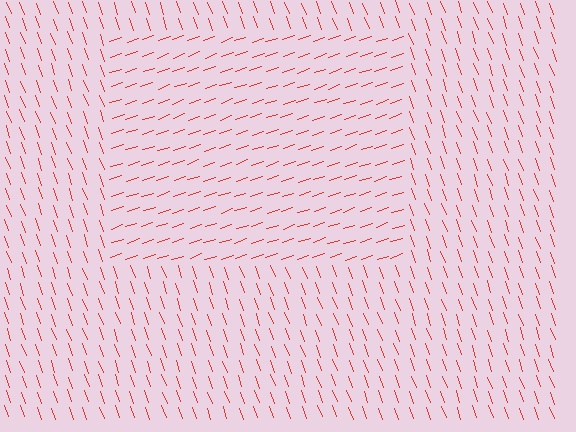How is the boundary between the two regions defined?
The boundary is defined purely by a change in line orientation (approximately 89 degrees difference). All lines are the same color and thickness.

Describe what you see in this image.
The image is filled with small red line segments. A rectangle region in the image has lines oriented differently from the surrounding lines, creating a visible texture boundary.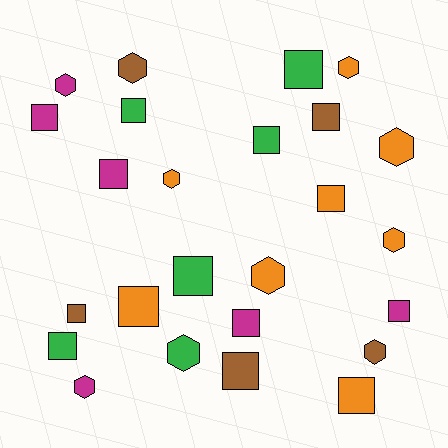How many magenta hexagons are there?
There are 2 magenta hexagons.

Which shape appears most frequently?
Square, with 15 objects.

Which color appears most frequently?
Orange, with 8 objects.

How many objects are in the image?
There are 25 objects.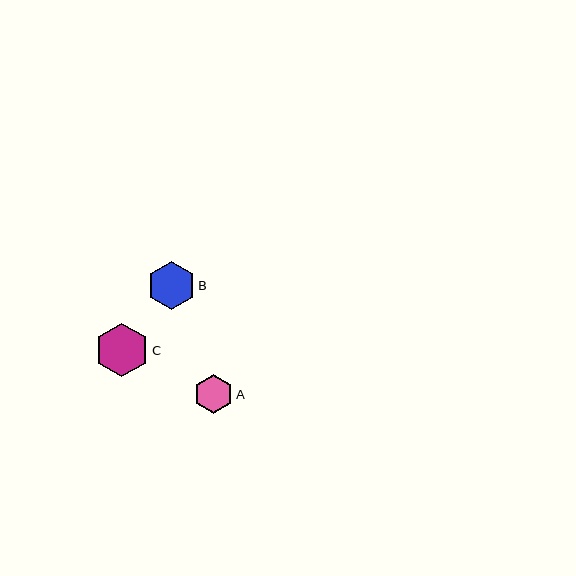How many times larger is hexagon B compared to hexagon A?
Hexagon B is approximately 1.2 times the size of hexagon A.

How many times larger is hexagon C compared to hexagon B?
Hexagon C is approximately 1.1 times the size of hexagon B.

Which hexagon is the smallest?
Hexagon A is the smallest with a size of approximately 39 pixels.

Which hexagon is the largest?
Hexagon C is the largest with a size of approximately 54 pixels.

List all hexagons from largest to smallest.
From largest to smallest: C, B, A.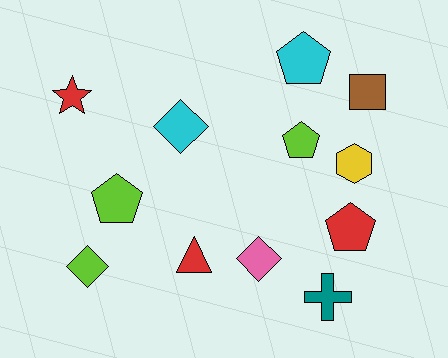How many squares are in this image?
There is 1 square.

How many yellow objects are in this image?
There is 1 yellow object.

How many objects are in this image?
There are 12 objects.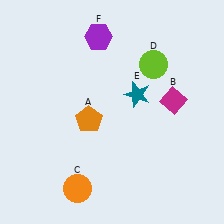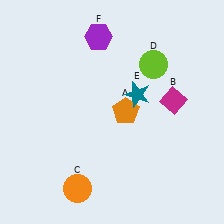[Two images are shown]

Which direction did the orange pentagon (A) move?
The orange pentagon (A) moved right.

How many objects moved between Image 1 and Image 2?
1 object moved between the two images.